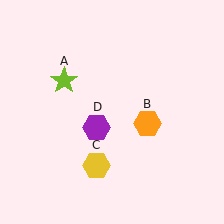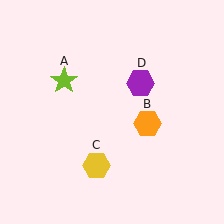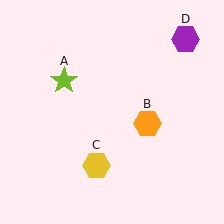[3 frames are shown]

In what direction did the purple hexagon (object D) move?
The purple hexagon (object D) moved up and to the right.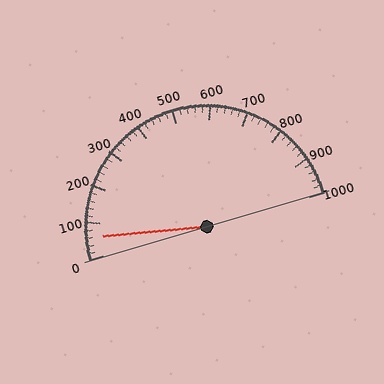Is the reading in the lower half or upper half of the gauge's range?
The reading is in the lower half of the range (0 to 1000).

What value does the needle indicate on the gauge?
The needle indicates approximately 60.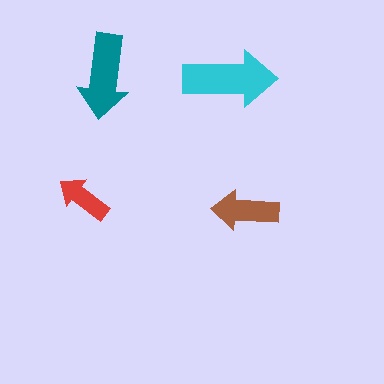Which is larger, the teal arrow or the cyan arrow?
The cyan one.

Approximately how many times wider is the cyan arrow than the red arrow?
About 1.5 times wider.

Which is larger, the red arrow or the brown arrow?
The brown one.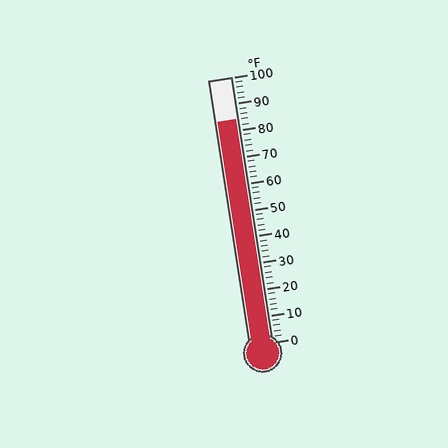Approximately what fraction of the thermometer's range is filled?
The thermometer is filled to approximately 85% of its range.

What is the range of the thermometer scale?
The thermometer scale ranges from 0°F to 100°F.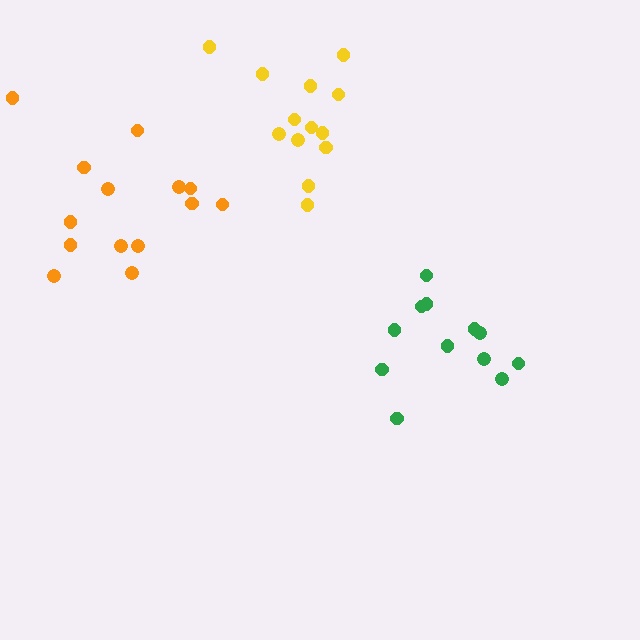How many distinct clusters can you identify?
There are 3 distinct clusters.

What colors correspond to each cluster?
The clusters are colored: orange, green, yellow.